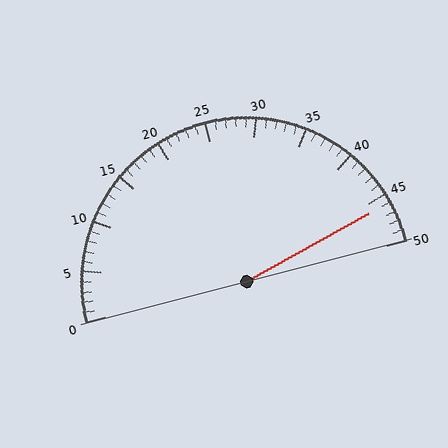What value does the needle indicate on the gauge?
The needle indicates approximately 46.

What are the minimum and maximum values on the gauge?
The gauge ranges from 0 to 50.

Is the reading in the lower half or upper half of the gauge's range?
The reading is in the upper half of the range (0 to 50).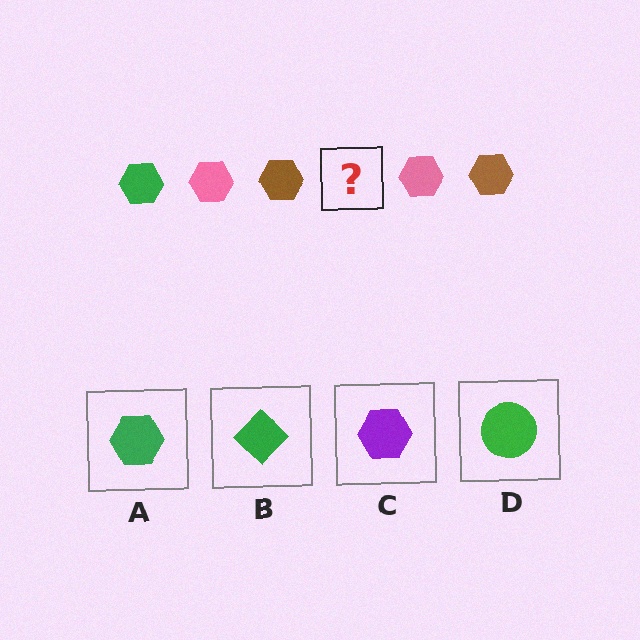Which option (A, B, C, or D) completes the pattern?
A.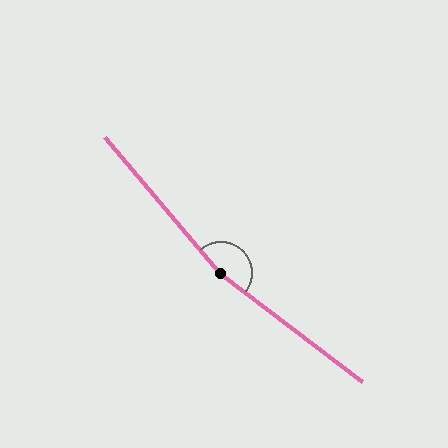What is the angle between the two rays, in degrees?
Approximately 168 degrees.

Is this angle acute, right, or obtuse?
It is obtuse.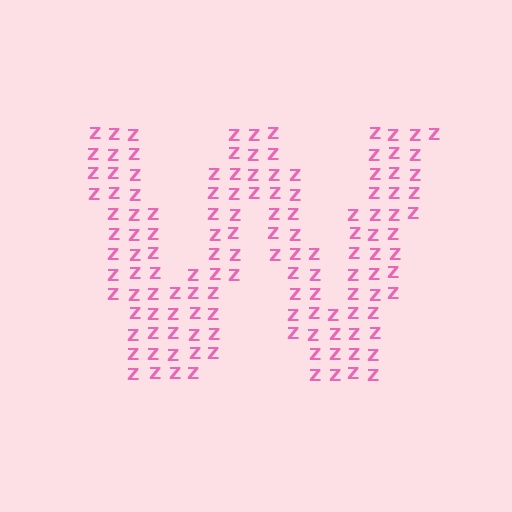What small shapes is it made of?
It is made of small letter Z's.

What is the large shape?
The large shape is the letter W.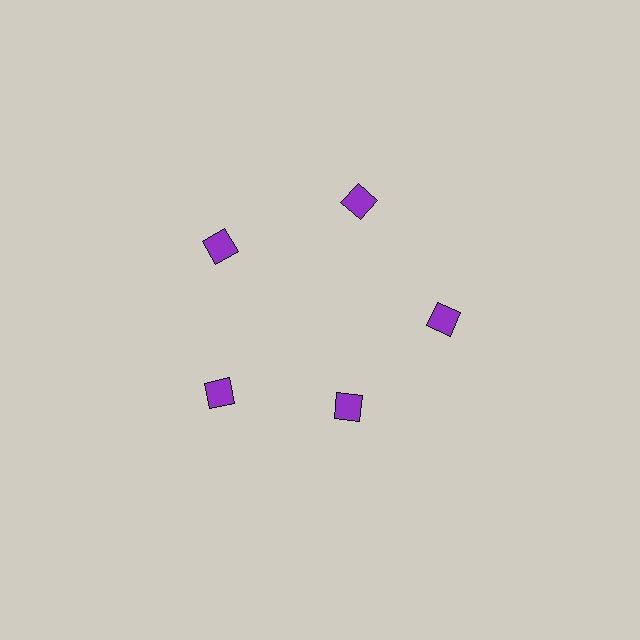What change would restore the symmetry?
The symmetry would be restored by moving it outward, back onto the ring so that all 5 diamonds sit at equal angles and equal distance from the center.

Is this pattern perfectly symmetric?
No. The 5 purple diamonds are arranged in a ring, but one element near the 5 o'clock position is pulled inward toward the center, breaking the 5-fold rotational symmetry.